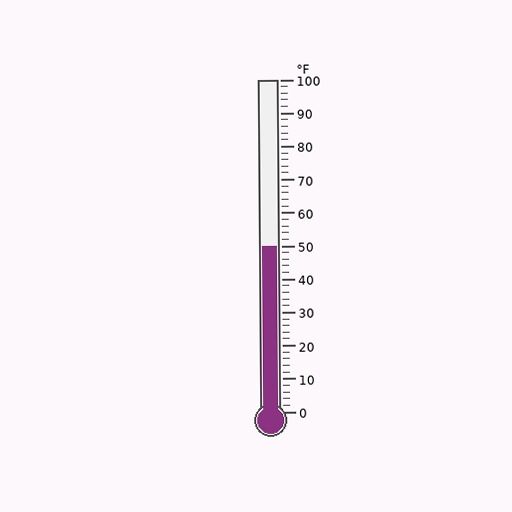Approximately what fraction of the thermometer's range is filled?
The thermometer is filled to approximately 50% of its range.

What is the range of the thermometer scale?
The thermometer scale ranges from 0°F to 100°F.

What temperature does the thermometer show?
The thermometer shows approximately 50°F.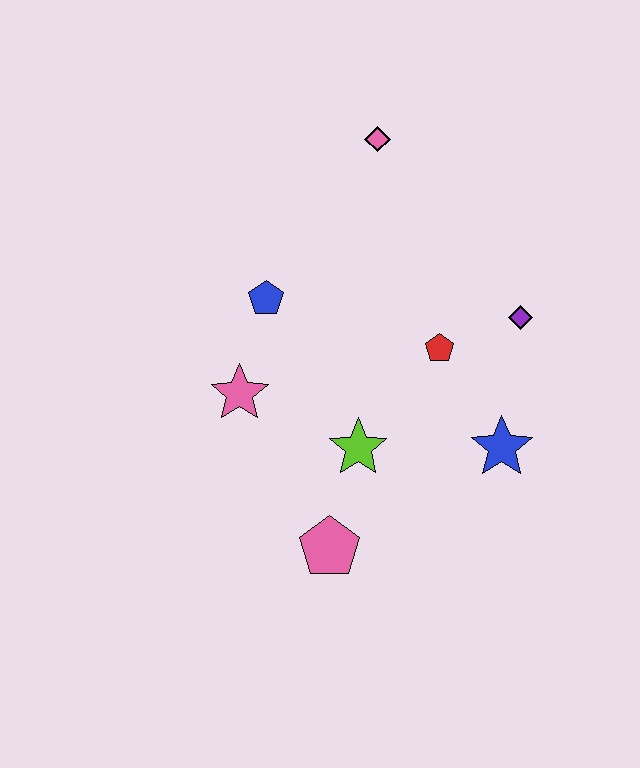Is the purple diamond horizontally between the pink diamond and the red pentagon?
No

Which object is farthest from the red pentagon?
The pink pentagon is farthest from the red pentagon.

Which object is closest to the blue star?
The red pentagon is closest to the blue star.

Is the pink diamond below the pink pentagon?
No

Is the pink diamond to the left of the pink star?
No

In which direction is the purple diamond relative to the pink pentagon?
The purple diamond is above the pink pentagon.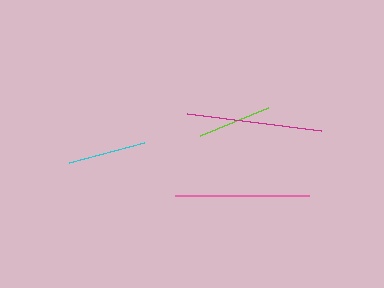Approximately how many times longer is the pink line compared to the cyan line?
The pink line is approximately 1.7 times the length of the cyan line.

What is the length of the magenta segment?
The magenta segment is approximately 135 pixels long.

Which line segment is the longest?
The magenta line is the longest at approximately 135 pixels.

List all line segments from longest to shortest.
From longest to shortest: magenta, pink, cyan, lime.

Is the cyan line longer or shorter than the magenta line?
The magenta line is longer than the cyan line.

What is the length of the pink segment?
The pink segment is approximately 133 pixels long.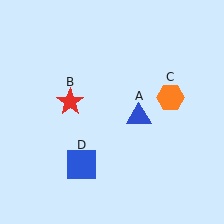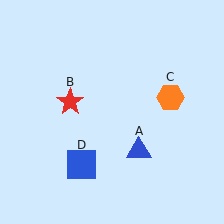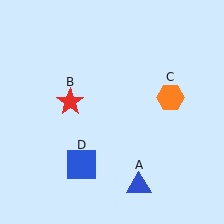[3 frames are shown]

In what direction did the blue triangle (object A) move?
The blue triangle (object A) moved down.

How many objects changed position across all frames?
1 object changed position: blue triangle (object A).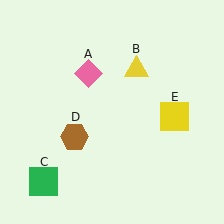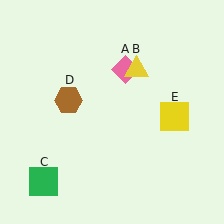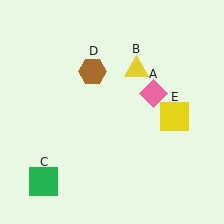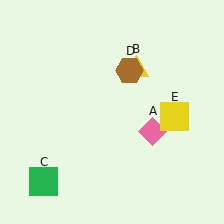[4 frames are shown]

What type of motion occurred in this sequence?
The pink diamond (object A), brown hexagon (object D) rotated clockwise around the center of the scene.